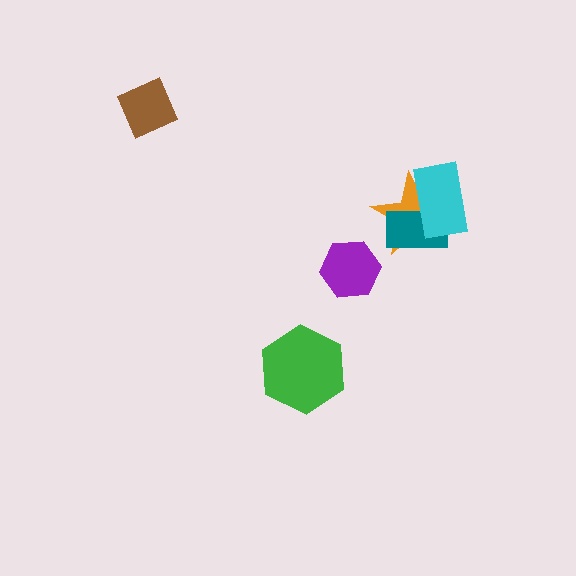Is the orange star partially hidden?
Yes, it is partially covered by another shape.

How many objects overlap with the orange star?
2 objects overlap with the orange star.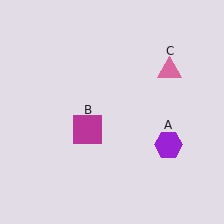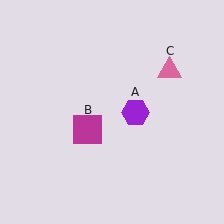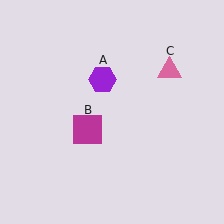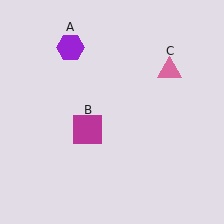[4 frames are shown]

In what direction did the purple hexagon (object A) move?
The purple hexagon (object A) moved up and to the left.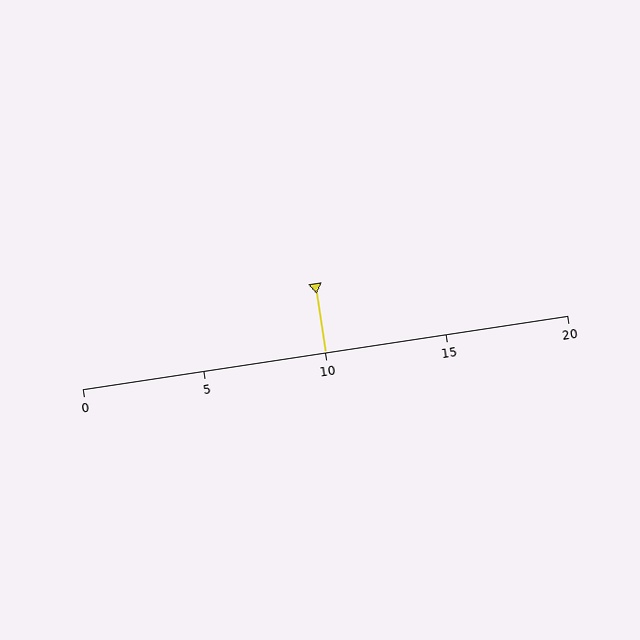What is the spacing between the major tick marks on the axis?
The major ticks are spaced 5 apart.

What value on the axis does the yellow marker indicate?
The marker indicates approximately 10.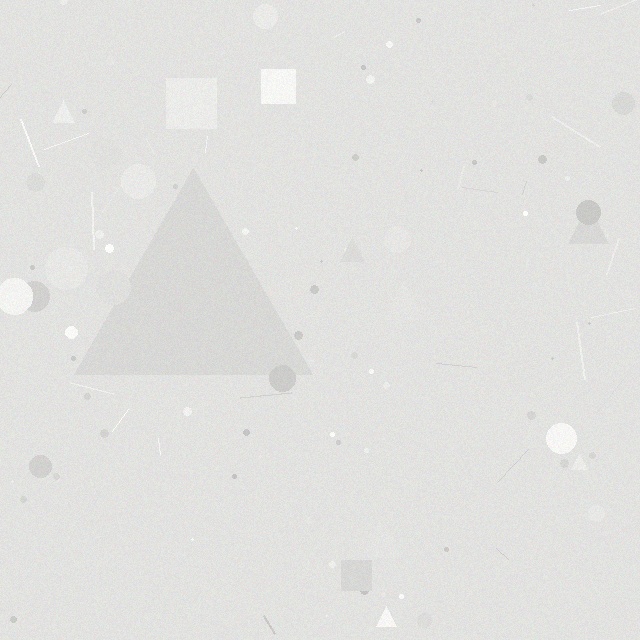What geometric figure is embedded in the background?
A triangle is embedded in the background.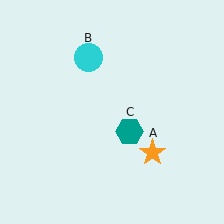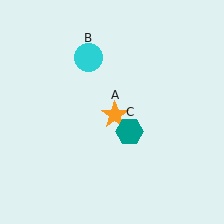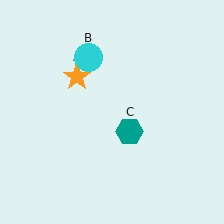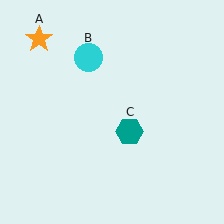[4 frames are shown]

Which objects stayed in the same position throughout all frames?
Cyan circle (object B) and teal hexagon (object C) remained stationary.